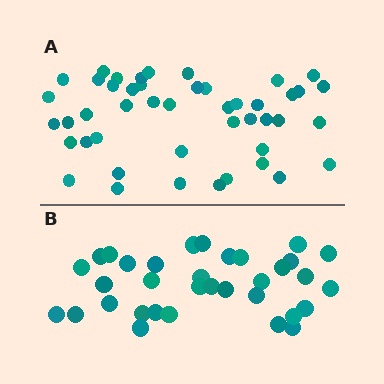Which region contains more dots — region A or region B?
Region A (the top region) has more dots.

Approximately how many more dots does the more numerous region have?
Region A has roughly 12 or so more dots than region B.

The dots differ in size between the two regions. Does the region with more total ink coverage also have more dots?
No. Region B has more total ink coverage because its dots are larger, but region A actually contains more individual dots. Total area can be misleading — the number of items is what matters here.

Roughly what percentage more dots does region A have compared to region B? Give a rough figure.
About 35% more.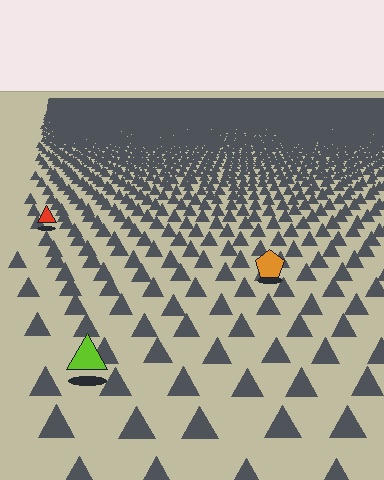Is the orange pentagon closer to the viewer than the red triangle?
Yes. The orange pentagon is closer — you can tell from the texture gradient: the ground texture is coarser near it.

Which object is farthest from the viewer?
The red triangle is farthest from the viewer. It appears smaller and the ground texture around it is denser.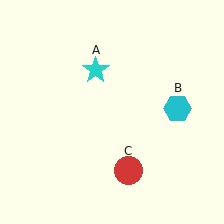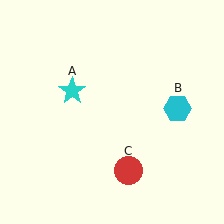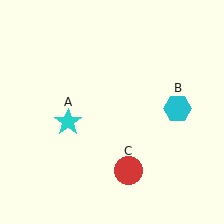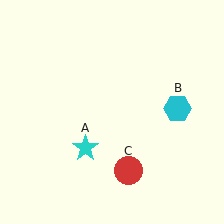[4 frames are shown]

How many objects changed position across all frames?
1 object changed position: cyan star (object A).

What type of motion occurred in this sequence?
The cyan star (object A) rotated counterclockwise around the center of the scene.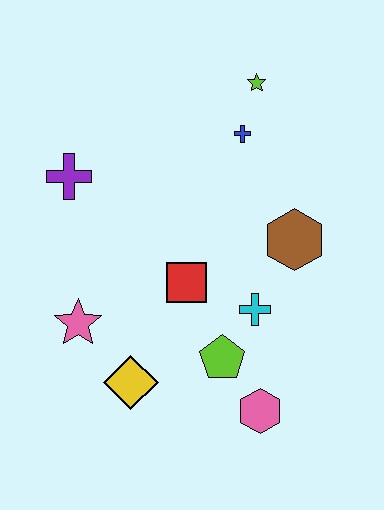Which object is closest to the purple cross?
The pink star is closest to the purple cross.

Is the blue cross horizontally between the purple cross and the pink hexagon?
Yes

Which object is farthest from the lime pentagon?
The lime star is farthest from the lime pentagon.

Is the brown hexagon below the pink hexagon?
No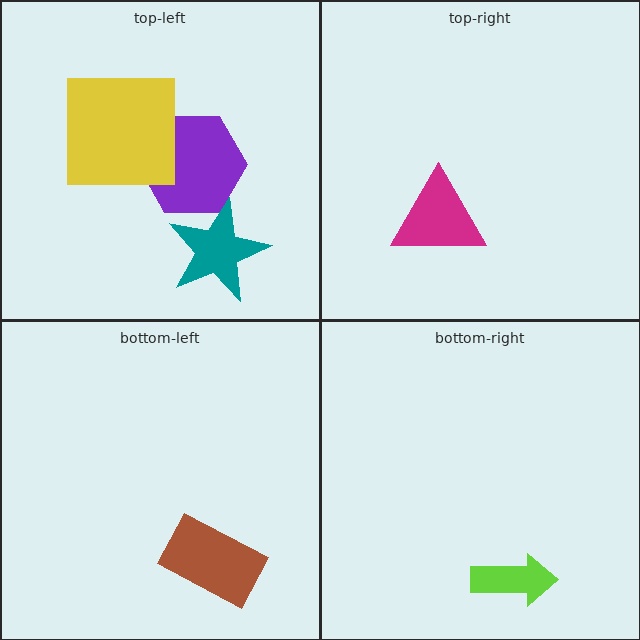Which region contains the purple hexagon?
The top-left region.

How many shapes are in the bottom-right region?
1.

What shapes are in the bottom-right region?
The lime arrow.